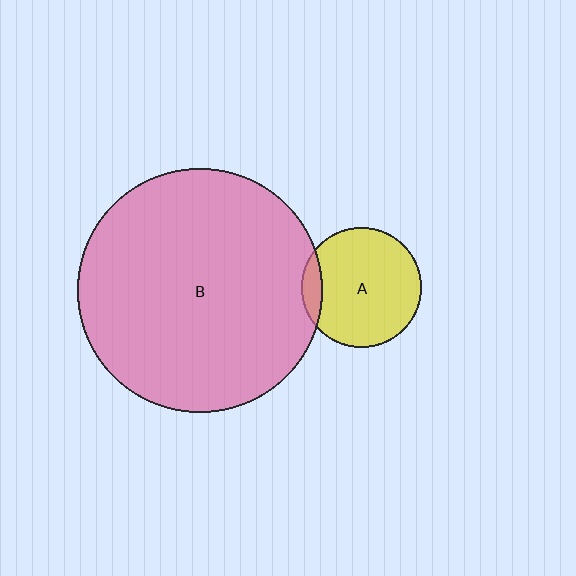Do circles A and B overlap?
Yes.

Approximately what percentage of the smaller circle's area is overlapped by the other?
Approximately 10%.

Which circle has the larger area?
Circle B (pink).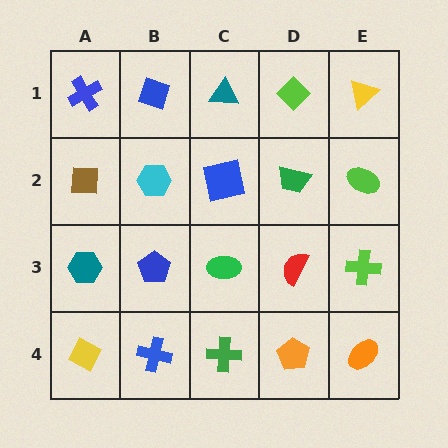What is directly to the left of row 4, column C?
A blue cross.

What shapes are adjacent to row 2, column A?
A blue cross (row 1, column A), a teal hexagon (row 3, column A), a cyan hexagon (row 2, column B).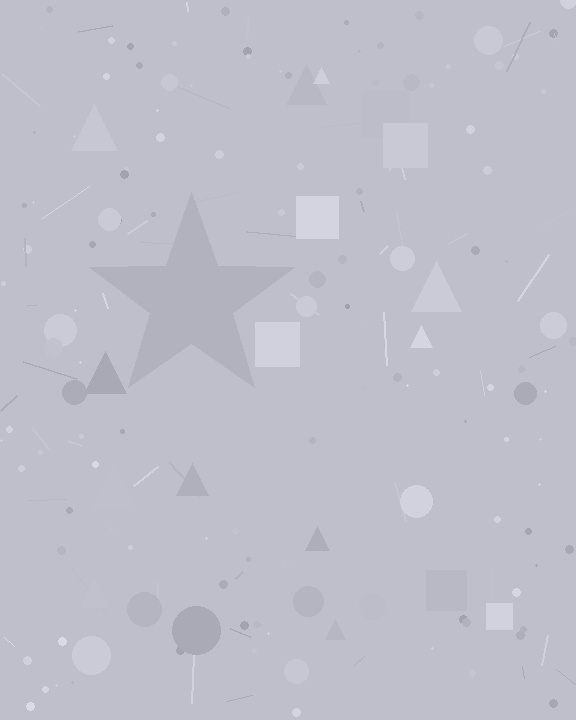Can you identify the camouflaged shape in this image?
The camouflaged shape is a star.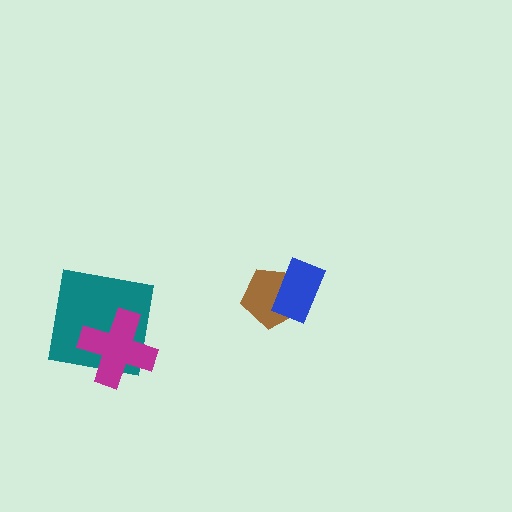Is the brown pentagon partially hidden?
Yes, it is partially covered by another shape.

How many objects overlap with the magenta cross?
1 object overlaps with the magenta cross.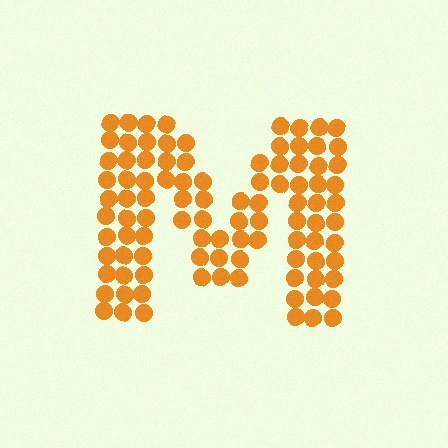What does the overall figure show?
The overall figure shows the letter M.